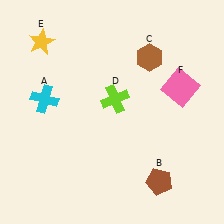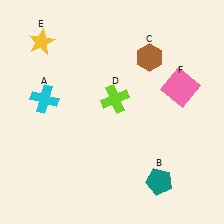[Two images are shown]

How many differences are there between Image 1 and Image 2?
There is 1 difference between the two images.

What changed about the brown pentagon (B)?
In Image 1, B is brown. In Image 2, it changed to teal.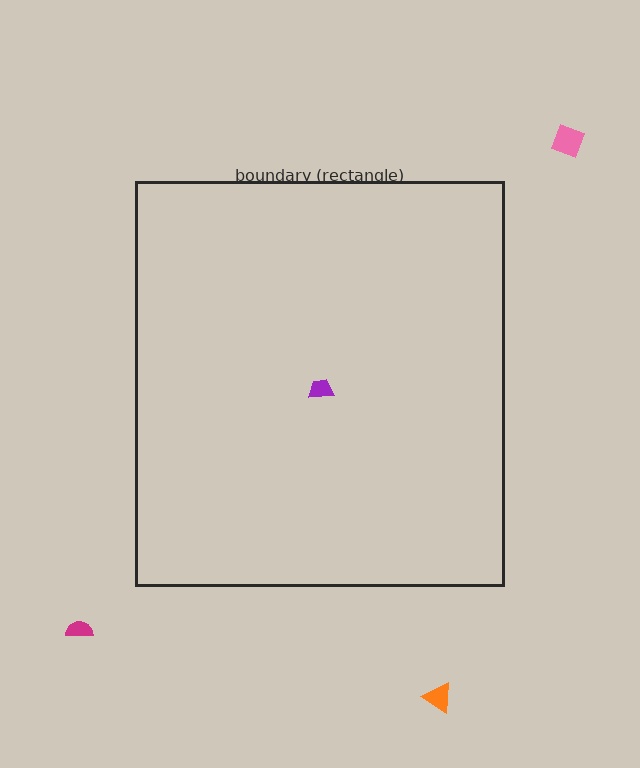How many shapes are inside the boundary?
1 inside, 3 outside.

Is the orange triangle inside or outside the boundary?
Outside.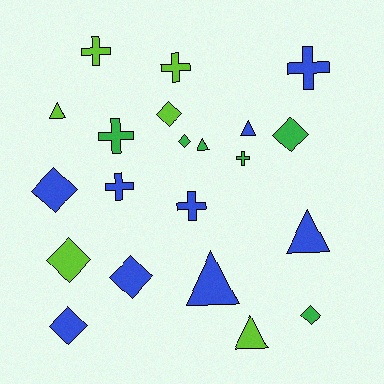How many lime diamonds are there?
There are 2 lime diamonds.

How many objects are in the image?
There are 21 objects.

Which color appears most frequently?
Blue, with 9 objects.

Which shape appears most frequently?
Diamond, with 8 objects.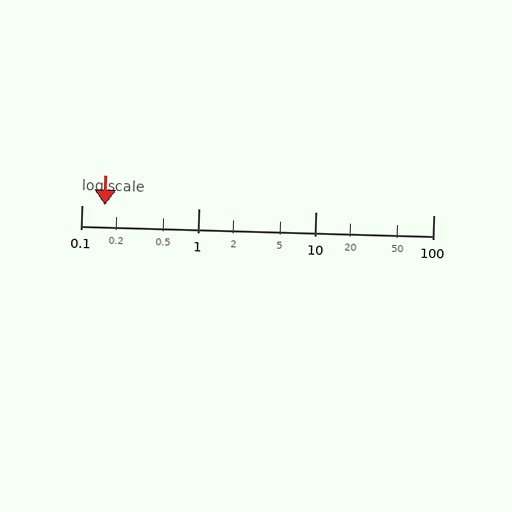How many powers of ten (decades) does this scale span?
The scale spans 3 decades, from 0.1 to 100.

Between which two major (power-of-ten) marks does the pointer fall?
The pointer is between 0.1 and 1.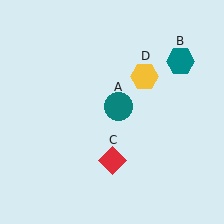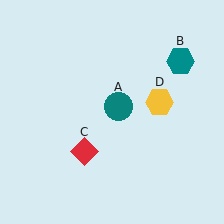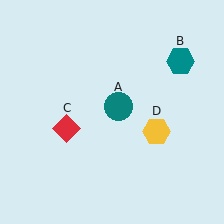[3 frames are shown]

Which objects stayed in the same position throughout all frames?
Teal circle (object A) and teal hexagon (object B) remained stationary.